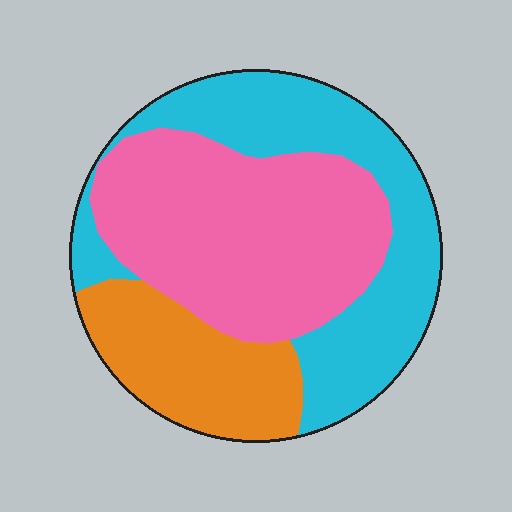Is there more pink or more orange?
Pink.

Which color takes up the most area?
Pink, at roughly 40%.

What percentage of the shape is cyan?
Cyan takes up about three eighths (3/8) of the shape.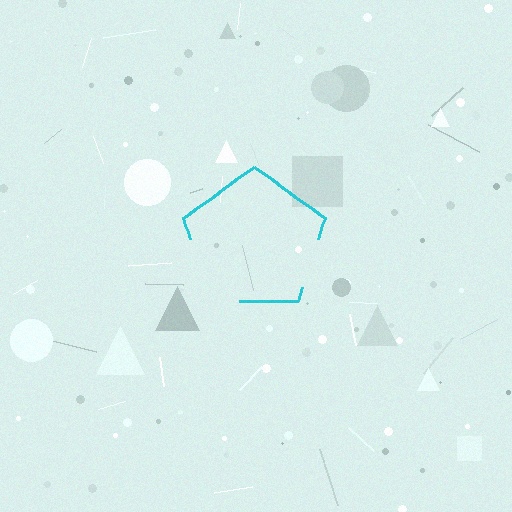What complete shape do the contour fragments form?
The contour fragments form a pentagon.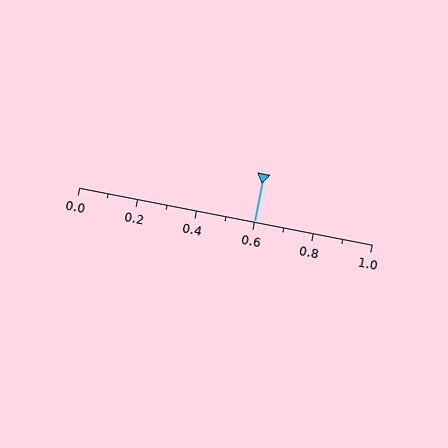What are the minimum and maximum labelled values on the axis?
The axis runs from 0.0 to 1.0.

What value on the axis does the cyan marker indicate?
The marker indicates approximately 0.6.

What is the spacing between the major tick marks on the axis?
The major ticks are spaced 0.2 apart.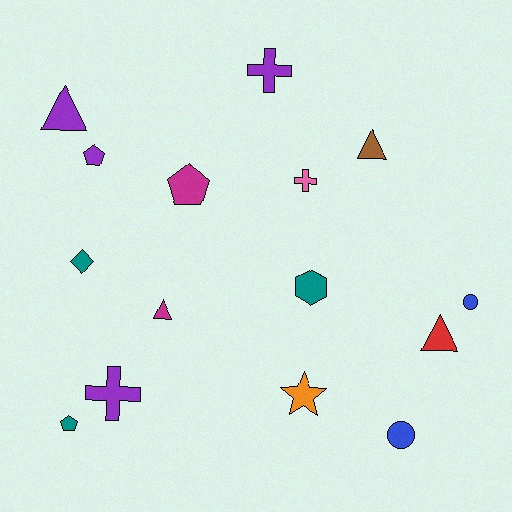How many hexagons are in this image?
There is 1 hexagon.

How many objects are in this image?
There are 15 objects.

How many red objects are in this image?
There is 1 red object.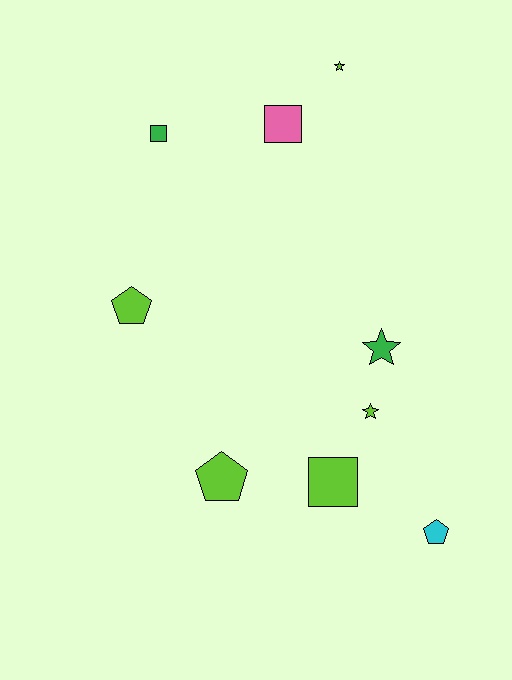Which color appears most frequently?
Lime, with 5 objects.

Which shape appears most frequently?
Square, with 3 objects.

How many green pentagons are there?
There are no green pentagons.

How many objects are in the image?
There are 9 objects.